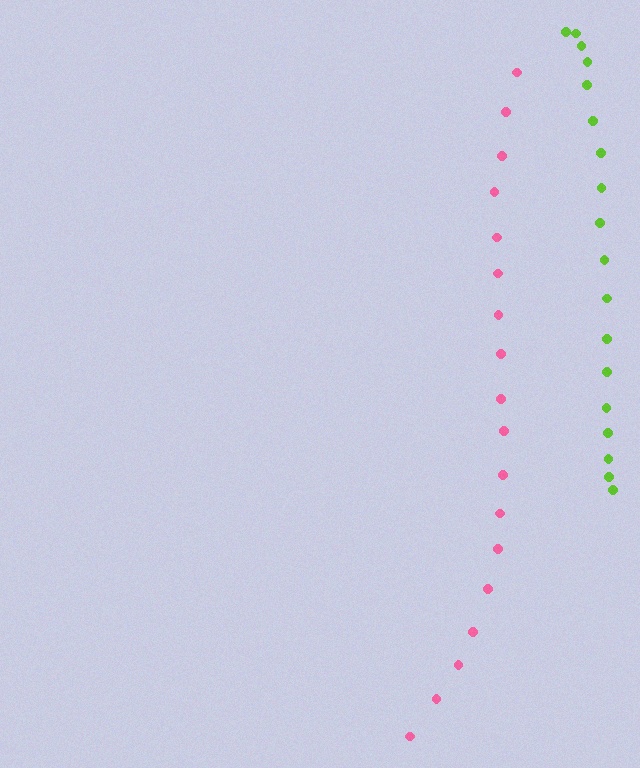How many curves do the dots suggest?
There are 2 distinct paths.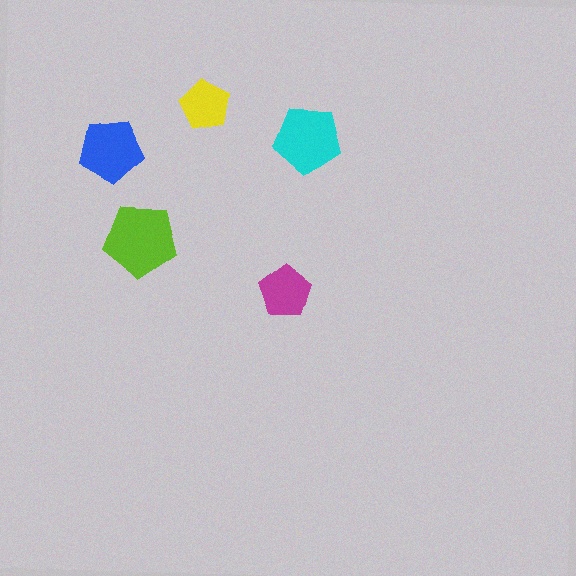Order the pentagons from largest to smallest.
the lime one, the cyan one, the blue one, the magenta one, the yellow one.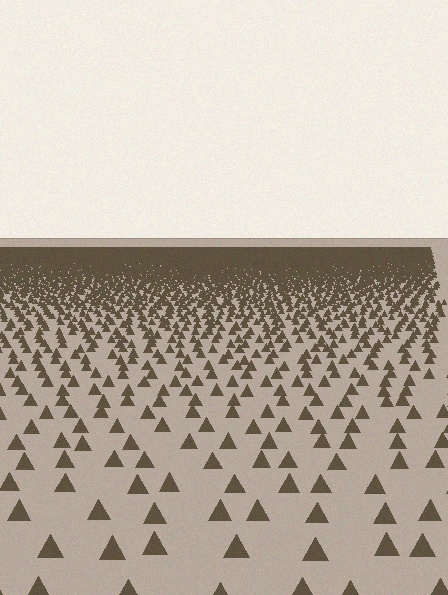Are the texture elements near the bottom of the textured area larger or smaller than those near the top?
Larger. Near the bottom, elements are closer to the viewer and appear at a bigger on-screen size.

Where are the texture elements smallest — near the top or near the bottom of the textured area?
Near the top.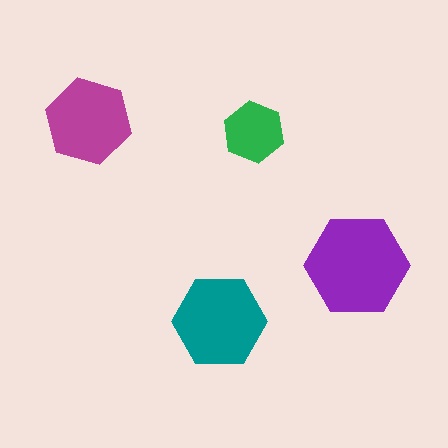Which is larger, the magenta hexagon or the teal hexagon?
The teal one.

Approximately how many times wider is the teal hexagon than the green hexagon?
About 1.5 times wider.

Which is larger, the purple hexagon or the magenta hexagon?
The purple one.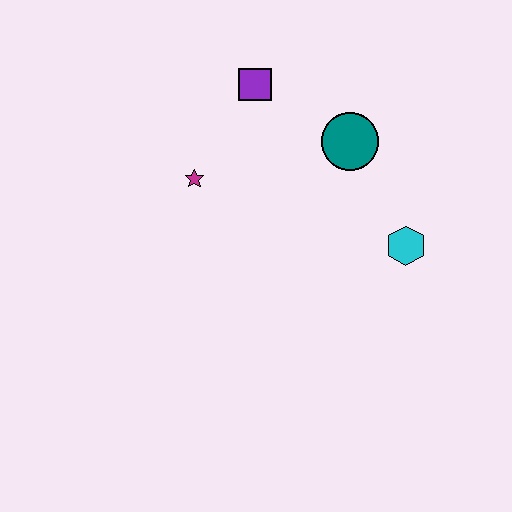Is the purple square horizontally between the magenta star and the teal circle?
Yes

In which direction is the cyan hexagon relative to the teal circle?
The cyan hexagon is below the teal circle.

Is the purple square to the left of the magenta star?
No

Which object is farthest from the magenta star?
The cyan hexagon is farthest from the magenta star.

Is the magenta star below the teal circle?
Yes